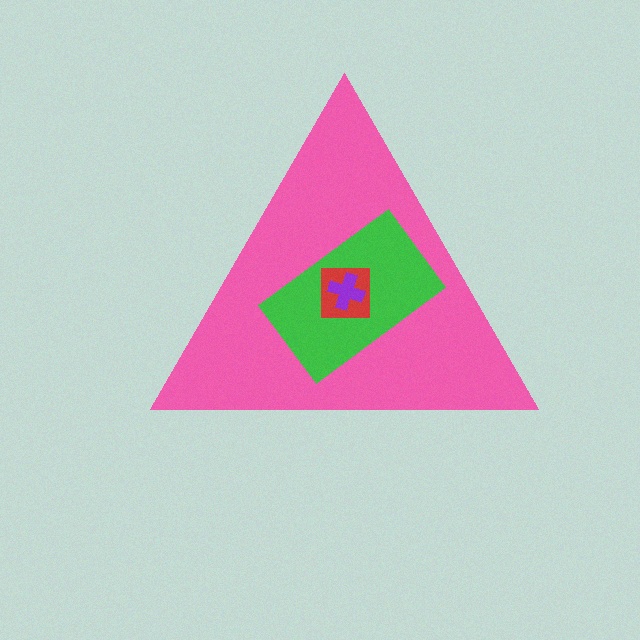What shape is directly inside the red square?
The purple cross.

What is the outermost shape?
The pink triangle.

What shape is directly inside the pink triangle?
The green rectangle.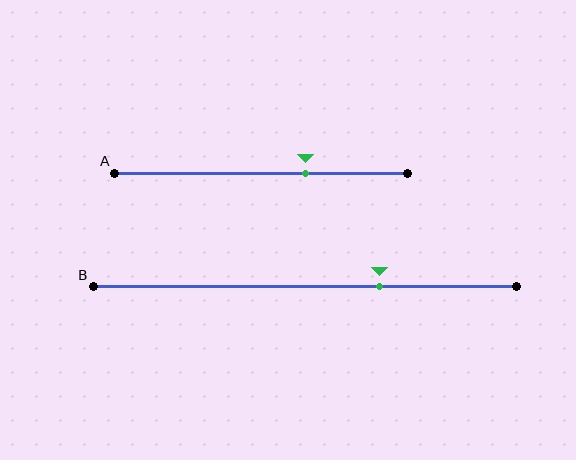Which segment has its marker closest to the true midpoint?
Segment A has its marker closest to the true midpoint.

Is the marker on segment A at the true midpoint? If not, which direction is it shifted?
No, the marker on segment A is shifted to the right by about 15% of the segment length.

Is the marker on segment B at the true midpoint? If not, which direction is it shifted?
No, the marker on segment B is shifted to the right by about 18% of the segment length.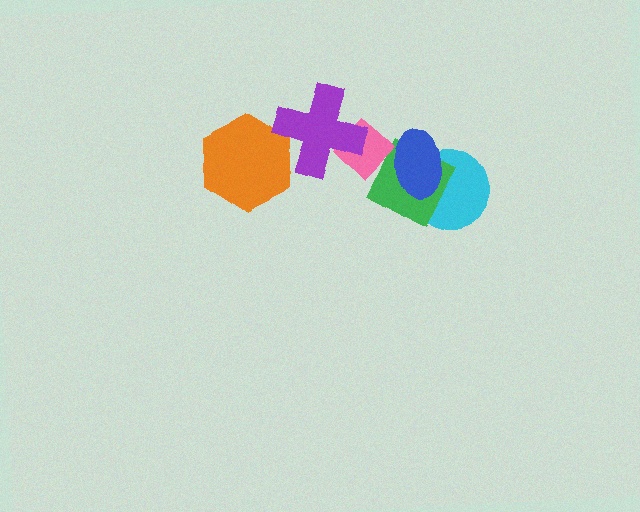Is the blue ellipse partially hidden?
No, no other shape covers it.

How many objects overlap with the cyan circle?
2 objects overlap with the cyan circle.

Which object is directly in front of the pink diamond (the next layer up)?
The blue ellipse is directly in front of the pink diamond.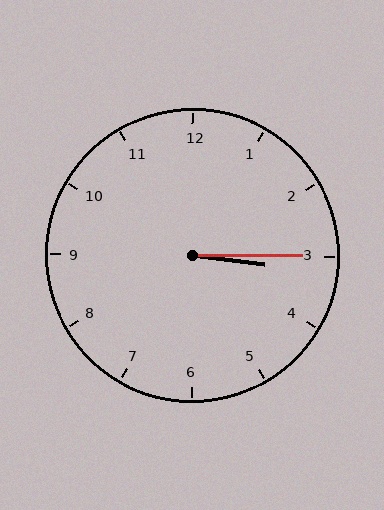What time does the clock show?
3:15.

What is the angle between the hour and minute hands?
Approximately 8 degrees.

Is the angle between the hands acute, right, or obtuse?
It is acute.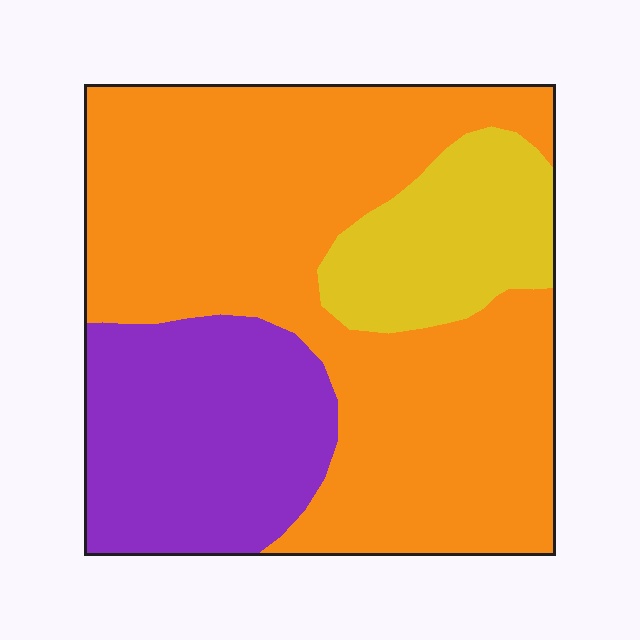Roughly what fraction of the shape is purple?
Purple takes up about one quarter (1/4) of the shape.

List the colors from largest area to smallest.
From largest to smallest: orange, purple, yellow.